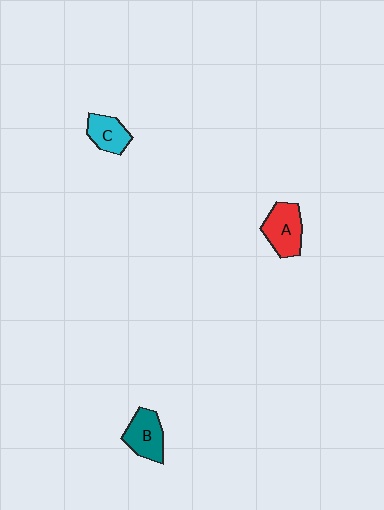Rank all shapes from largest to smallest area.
From largest to smallest: A (red), B (teal), C (cyan).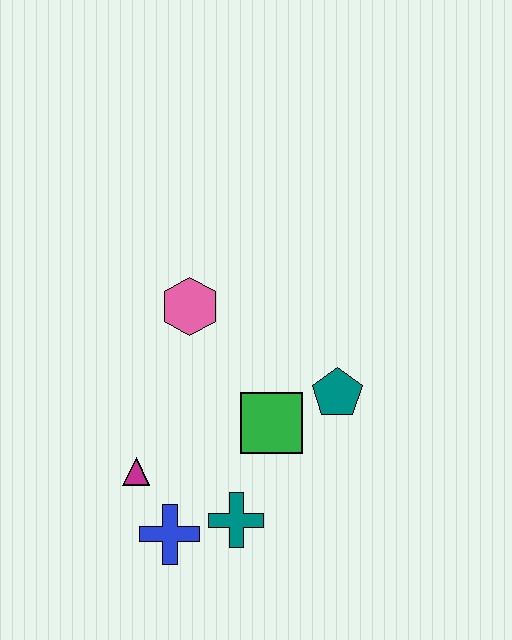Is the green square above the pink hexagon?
No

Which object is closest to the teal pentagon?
The green square is closest to the teal pentagon.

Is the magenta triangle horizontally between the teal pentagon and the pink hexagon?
No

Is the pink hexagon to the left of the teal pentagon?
Yes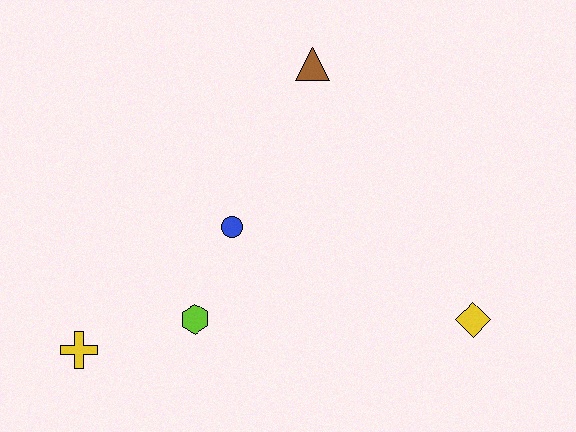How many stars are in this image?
There are no stars.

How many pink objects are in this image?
There are no pink objects.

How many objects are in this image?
There are 5 objects.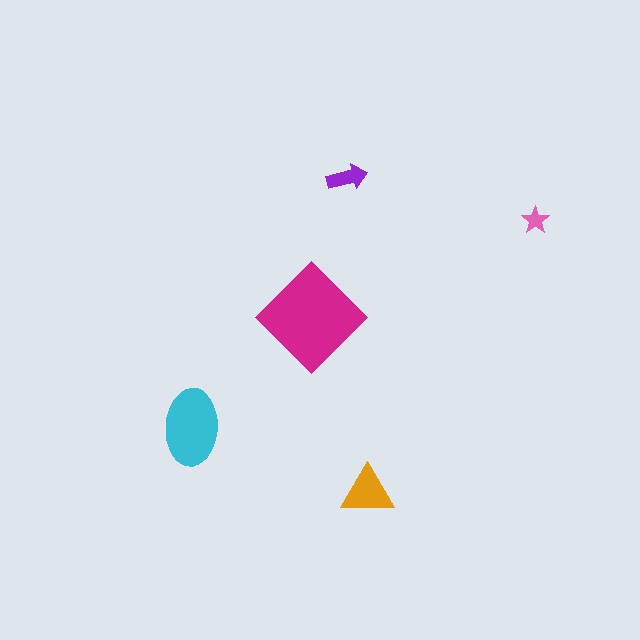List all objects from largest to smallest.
The magenta diamond, the cyan ellipse, the orange triangle, the purple arrow, the pink star.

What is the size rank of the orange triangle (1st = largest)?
3rd.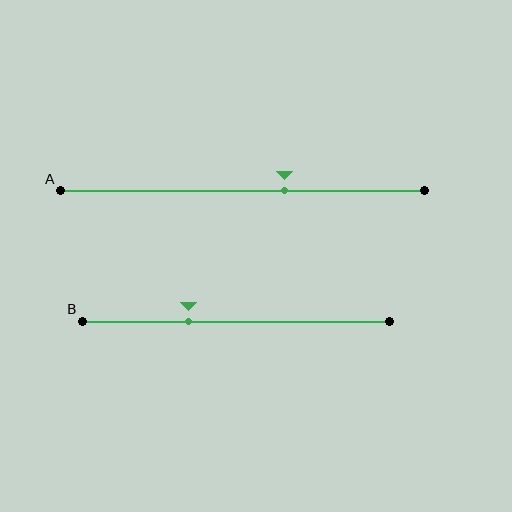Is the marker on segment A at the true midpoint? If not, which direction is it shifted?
No, the marker on segment A is shifted to the right by about 12% of the segment length.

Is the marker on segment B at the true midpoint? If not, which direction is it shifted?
No, the marker on segment B is shifted to the left by about 15% of the segment length.